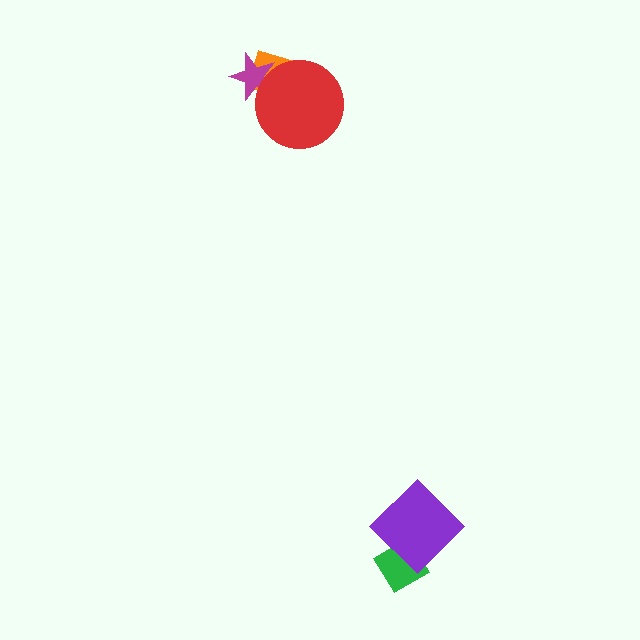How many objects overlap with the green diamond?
1 object overlaps with the green diamond.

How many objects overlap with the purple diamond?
1 object overlaps with the purple diamond.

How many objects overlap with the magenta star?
2 objects overlap with the magenta star.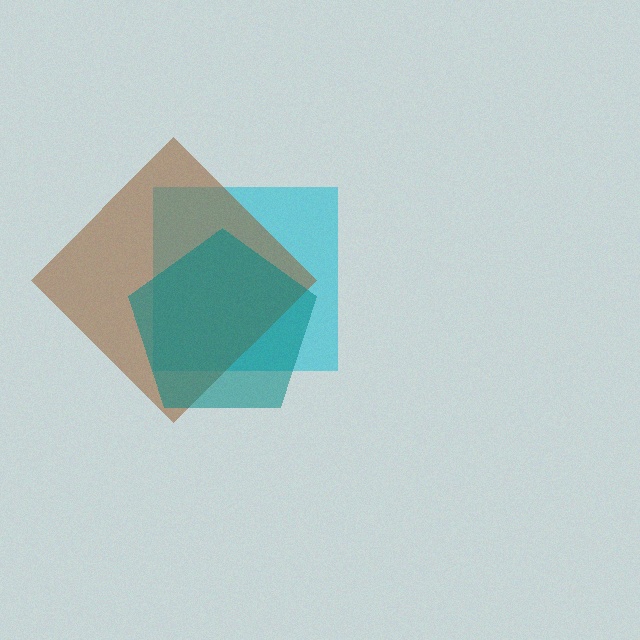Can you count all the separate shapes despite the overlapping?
Yes, there are 3 separate shapes.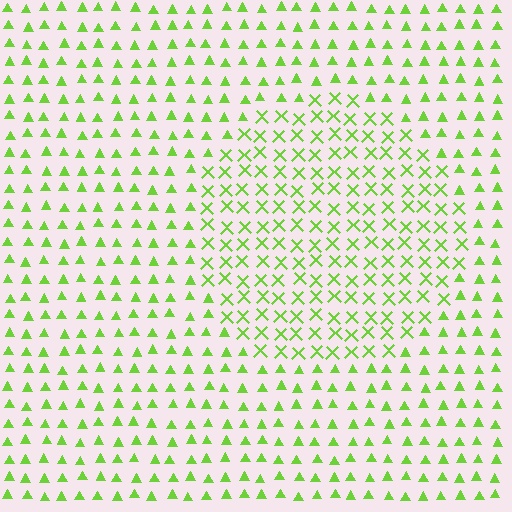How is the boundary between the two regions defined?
The boundary is defined by a change in element shape: X marks inside vs. triangles outside. All elements share the same color and spacing.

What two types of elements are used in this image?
The image uses X marks inside the circle region and triangles outside it.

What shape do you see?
I see a circle.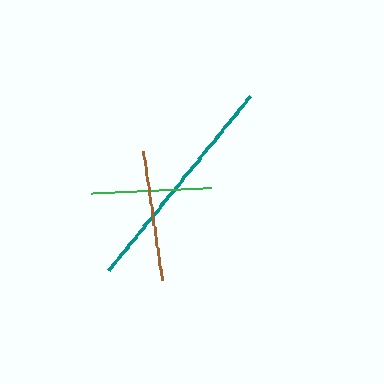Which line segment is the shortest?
The green line is the shortest at approximately 120 pixels.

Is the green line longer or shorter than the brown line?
The brown line is longer than the green line.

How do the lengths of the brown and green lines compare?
The brown and green lines are approximately the same length.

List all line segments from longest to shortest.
From longest to shortest: teal, brown, green.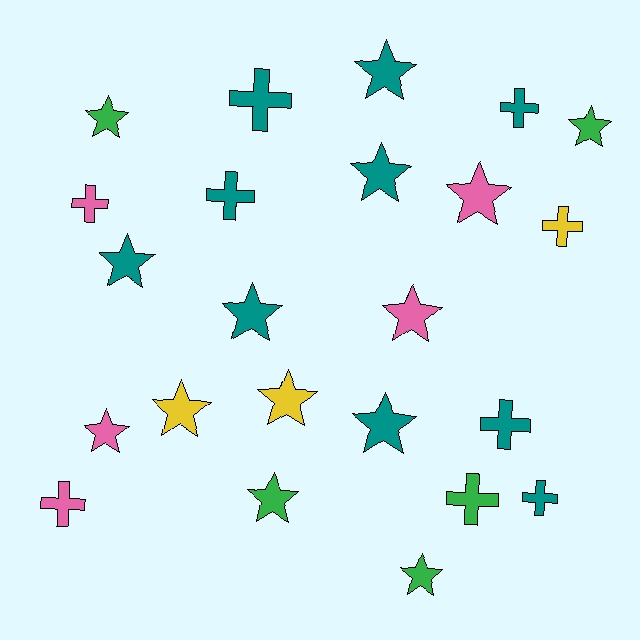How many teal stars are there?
There are 5 teal stars.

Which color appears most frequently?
Teal, with 10 objects.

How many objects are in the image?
There are 23 objects.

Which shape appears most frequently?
Star, with 14 objects.